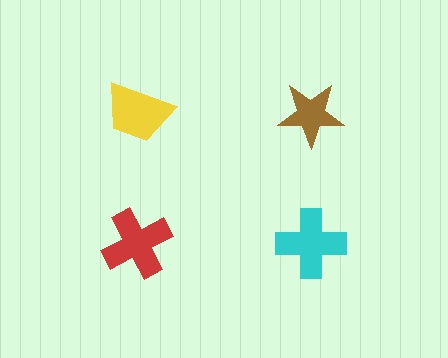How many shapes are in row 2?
2 shapes.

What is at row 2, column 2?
A cyan cross.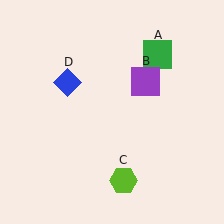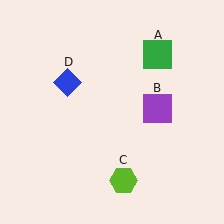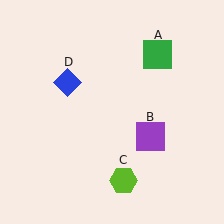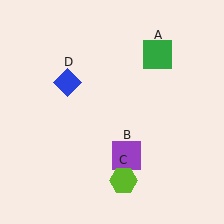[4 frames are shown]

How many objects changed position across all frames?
1 object changed position: purple square (object B).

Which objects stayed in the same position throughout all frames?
Green square (object A) and lime hexagon (object C) and blue diamond (object D) remained stationary.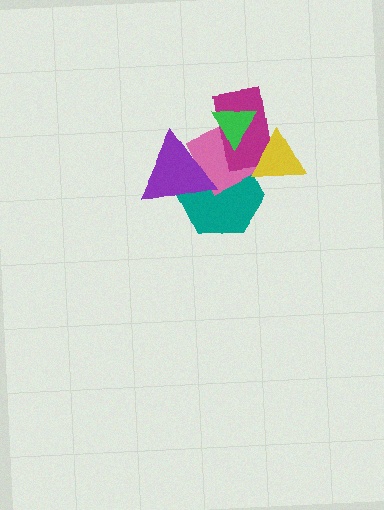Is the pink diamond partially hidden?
Yes, it is partially covered by another shape.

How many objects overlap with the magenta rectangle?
4 objects overlap with the magenta rectangle.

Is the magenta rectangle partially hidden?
Yes, it is partially covered by another shape.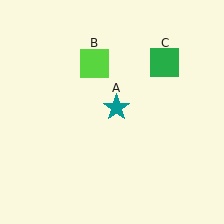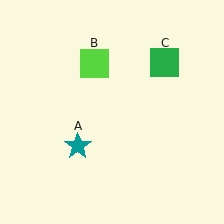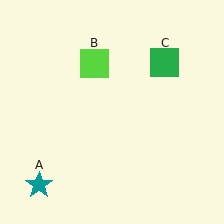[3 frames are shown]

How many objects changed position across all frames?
1 object changed position: teal star (object A).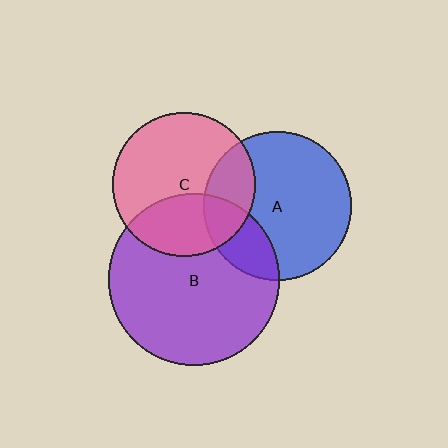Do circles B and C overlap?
Yes.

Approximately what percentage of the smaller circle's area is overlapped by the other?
Approximately 35%.